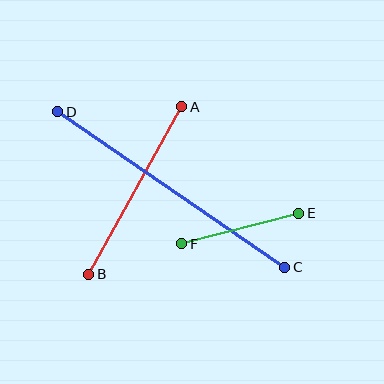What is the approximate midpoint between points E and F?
The midpoint is at approximately (240, 229) pixels.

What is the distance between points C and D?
The distance is approximately 275 pixels.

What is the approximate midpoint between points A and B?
The midpoint is at approximately (135, 191) pixels.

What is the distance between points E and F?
The distance is approximately 121 pixels.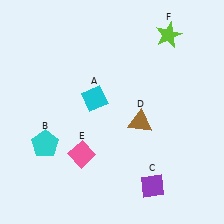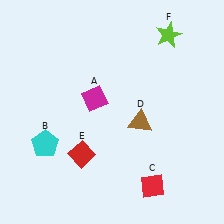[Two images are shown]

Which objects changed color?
A changed from cyan to magenta. C changed from purple to red. E changed from pink to red.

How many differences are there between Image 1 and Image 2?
There are 3 differences between the two images.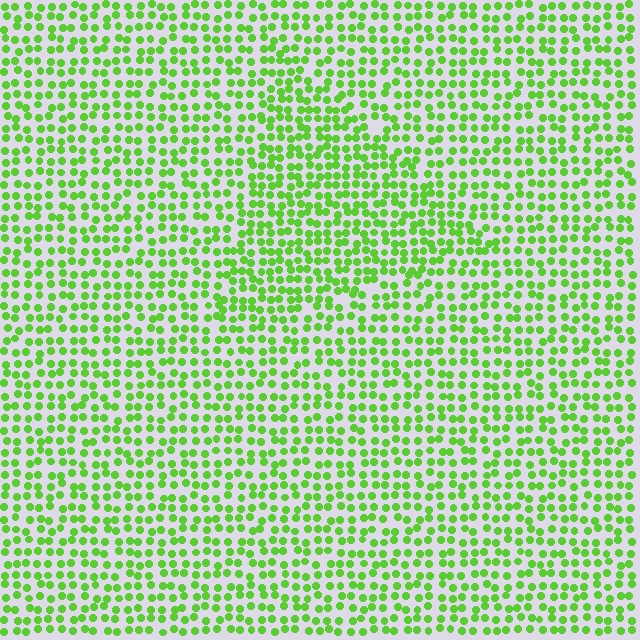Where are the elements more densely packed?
The elements are more densely packed inside the triangle boundary.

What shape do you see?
I see a triangle.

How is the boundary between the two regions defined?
The boundary is defined by a change in element density (approximately 1.4x ratio). All elements are the same color, size, and shape.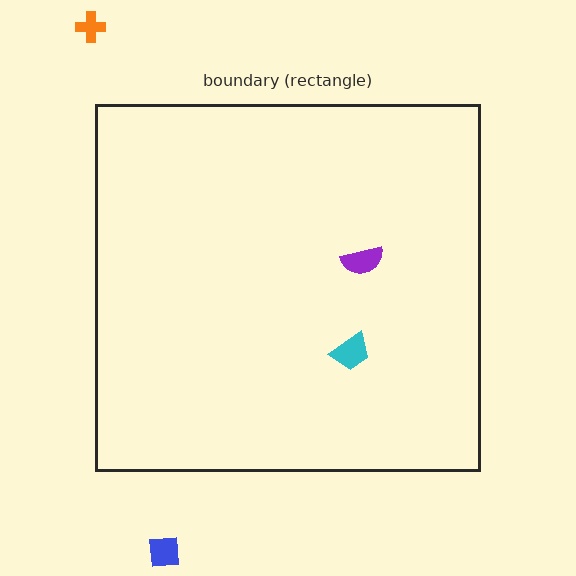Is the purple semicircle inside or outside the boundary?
Inside.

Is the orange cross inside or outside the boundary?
Outside.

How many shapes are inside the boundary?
2 inside, 2 outside.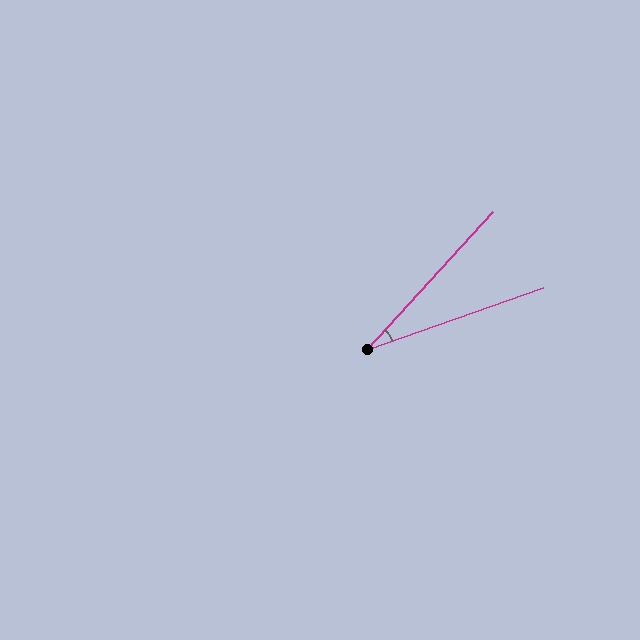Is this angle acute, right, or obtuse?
It is acute.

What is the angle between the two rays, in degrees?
Approximately 28 degrees.